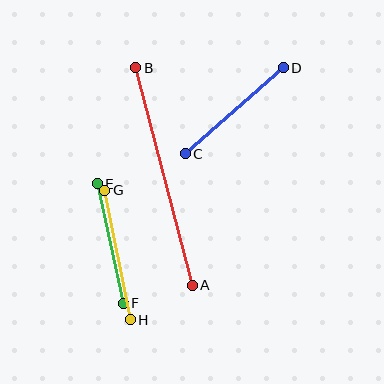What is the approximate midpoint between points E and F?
The midpoint is at approximately (110, 243) pixels.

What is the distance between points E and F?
The distance is approximately 122 pixels.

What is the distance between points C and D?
The distance is approximately 130 pixels.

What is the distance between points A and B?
The distance is approximately 225 pixels.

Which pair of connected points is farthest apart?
Points A and B are farthest apart.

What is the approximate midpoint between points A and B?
The midpoint is at approximately (164, 177) pixels.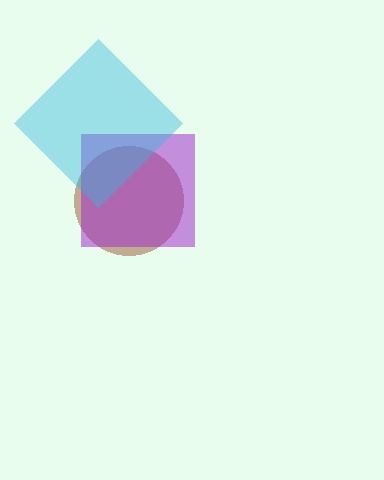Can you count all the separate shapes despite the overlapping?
Yes, there are 3 separate shapes.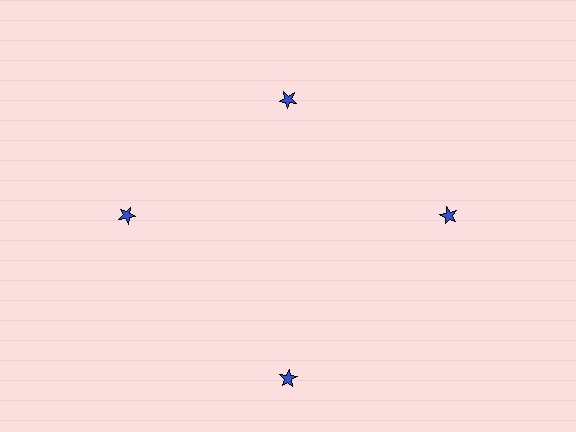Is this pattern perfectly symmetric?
No. The 4 blue stars are arranged in a ring, but one element near the 12 o'clock position is pulled inward toward the center, breaking the 4-fold rotational symmetry.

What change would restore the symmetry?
The symmetry would be restored by moving it outward, back onto the ring so that all 4 stars sit at equal angles and equal distance from the center.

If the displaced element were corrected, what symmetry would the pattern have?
It would have 4-fold rotational symmetry — the pattern would map onto itself every 90 degrees.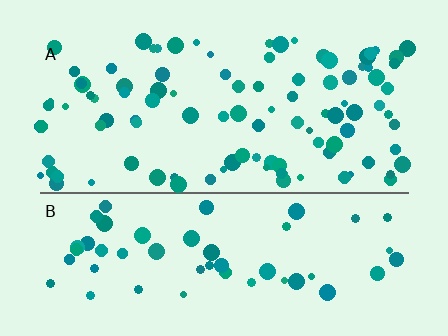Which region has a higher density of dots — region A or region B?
A (the top).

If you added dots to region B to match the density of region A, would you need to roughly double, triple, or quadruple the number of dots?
Approximately double.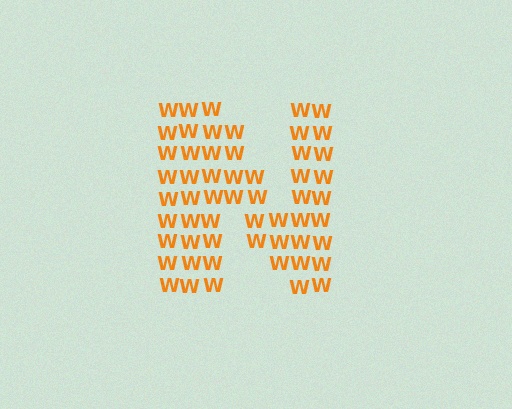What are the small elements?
The small elements are letter W's.